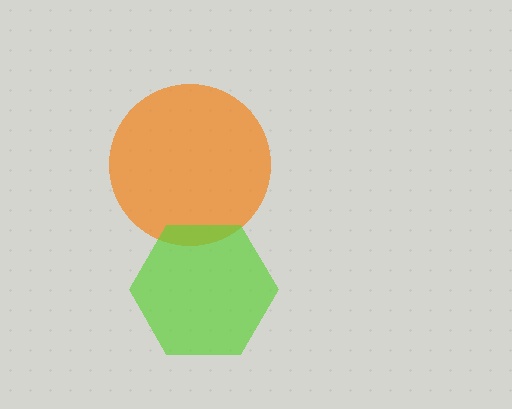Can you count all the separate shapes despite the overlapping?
Yes, there are 2 separate shapes.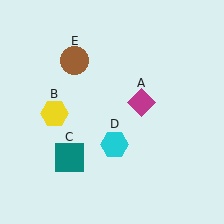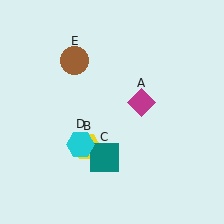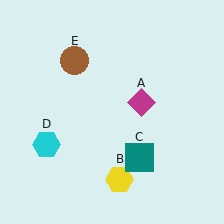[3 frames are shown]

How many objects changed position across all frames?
3 objects changed position: yellow hexagon (object B), teal square (object C), cyan hexagon (object D).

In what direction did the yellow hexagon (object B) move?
The yellow hexagon (object B) moved down and to the right.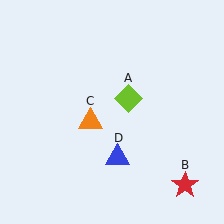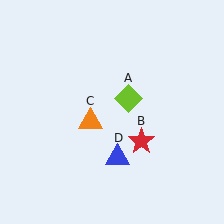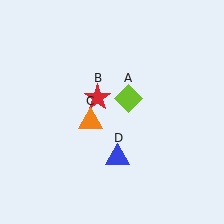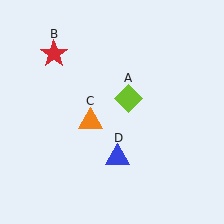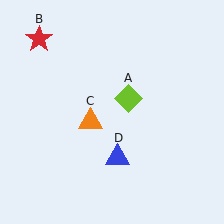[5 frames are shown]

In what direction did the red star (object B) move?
The red star (object B) moved up and to the left.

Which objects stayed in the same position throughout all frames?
Lime diamond (object A) and orange triangle (object C) and blue triangle (object D) remained stationary.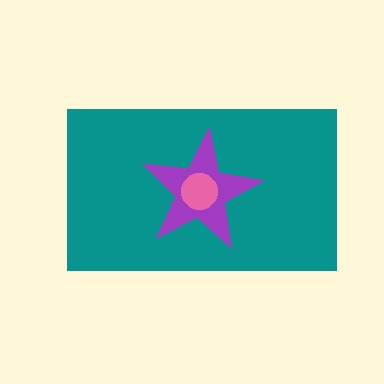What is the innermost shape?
The pink circle.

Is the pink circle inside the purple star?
Yes.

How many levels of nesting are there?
3.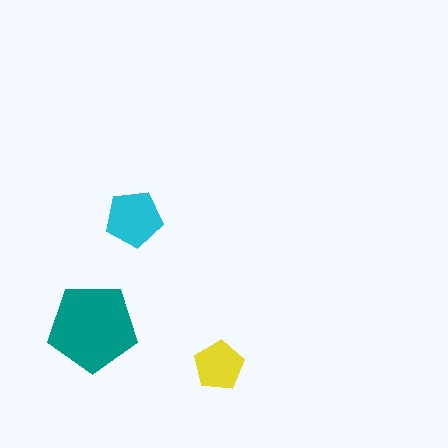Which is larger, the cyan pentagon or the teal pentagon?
The teal one.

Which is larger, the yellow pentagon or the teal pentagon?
The teal one.